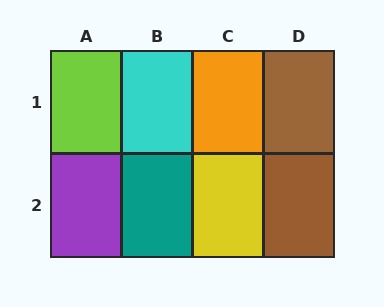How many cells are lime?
1 cell is lime.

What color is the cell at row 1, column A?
Lime.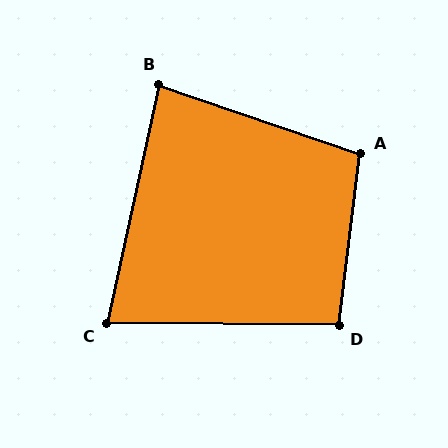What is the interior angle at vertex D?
Approximately 96 degrees (obtuse).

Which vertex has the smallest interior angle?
C, at approximately 78 degrees.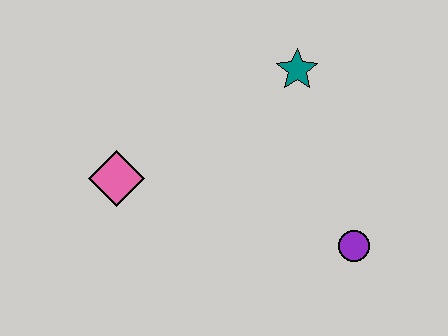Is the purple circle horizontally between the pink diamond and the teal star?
No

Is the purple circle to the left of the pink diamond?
No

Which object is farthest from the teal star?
The pink diamond is farthest from the teal star.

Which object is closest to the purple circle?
The teal star is closest to the purple circle.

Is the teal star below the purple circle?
No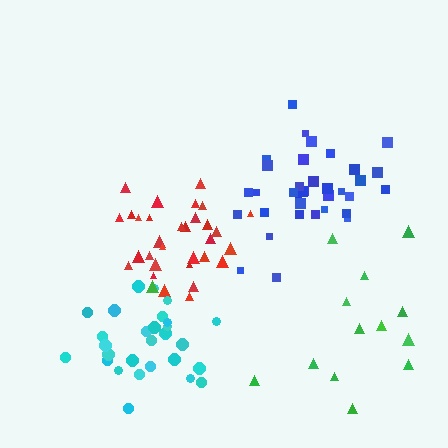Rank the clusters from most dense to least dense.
red, cyan, blue, green.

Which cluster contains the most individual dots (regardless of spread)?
Blue (35).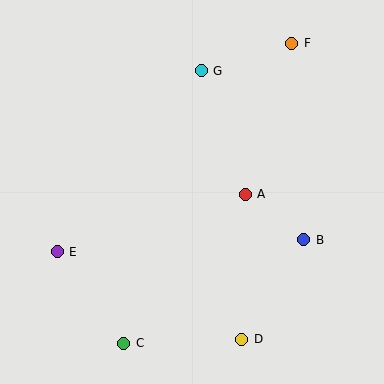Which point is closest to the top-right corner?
Point F is closest to the top-right corner.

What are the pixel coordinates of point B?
Point B is at (304, 240).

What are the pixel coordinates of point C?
Point C is at (124, 343).